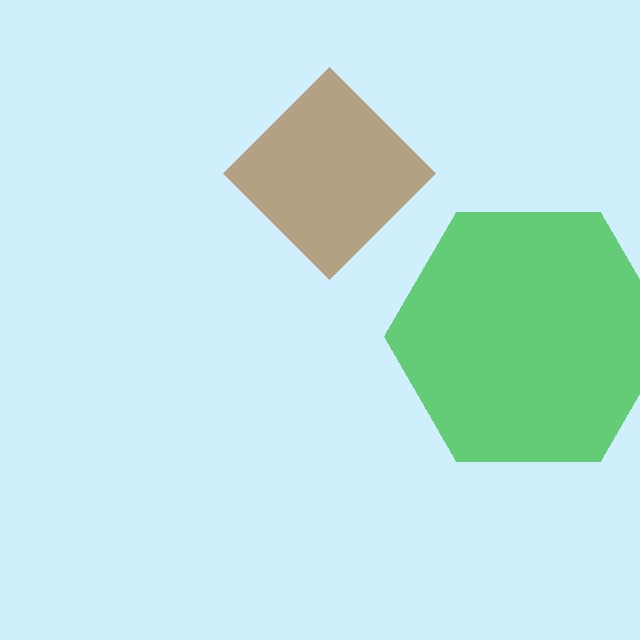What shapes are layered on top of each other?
The layered shapes are: a green hexagon, a brown diamond.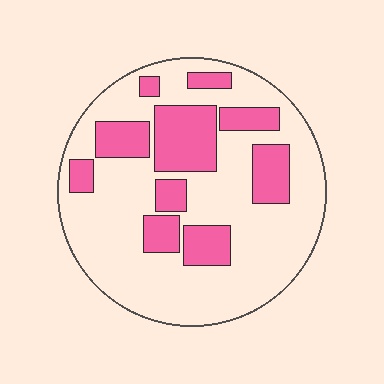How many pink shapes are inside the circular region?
10.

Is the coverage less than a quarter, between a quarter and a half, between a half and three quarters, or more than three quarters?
Between a quarter and a half.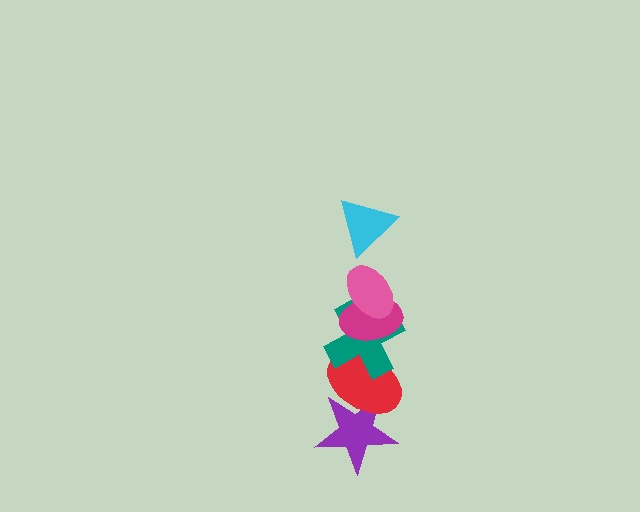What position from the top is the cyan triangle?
The cyan triangle is 1st from the top.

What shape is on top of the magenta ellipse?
The pink ellipse is on top of the magenta ellipse.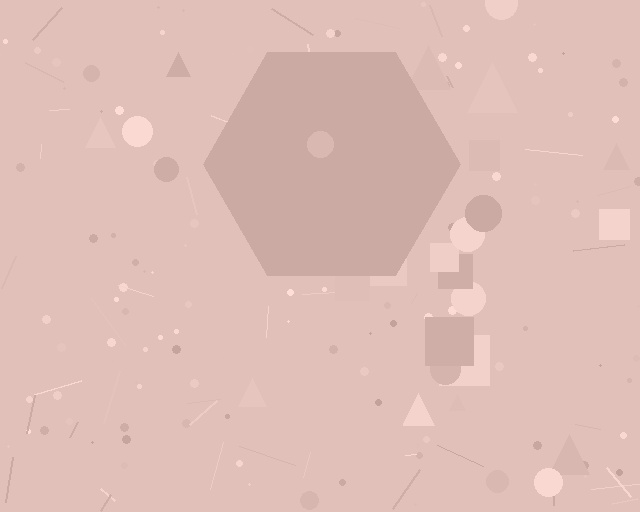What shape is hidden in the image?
A hexagon is hidden in the image.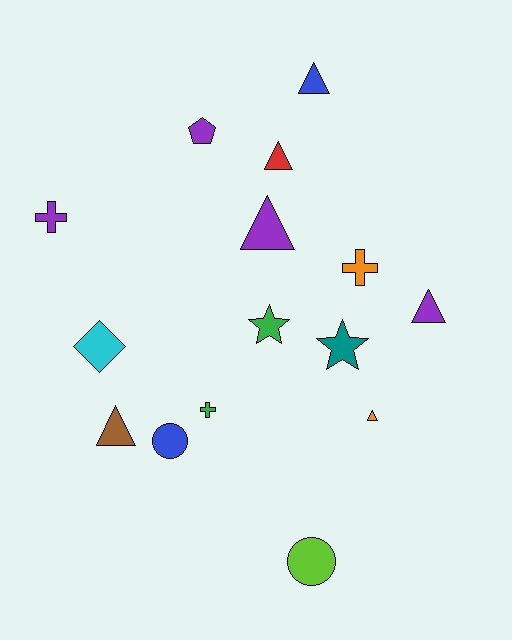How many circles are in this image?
There are 2 circles.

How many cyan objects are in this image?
There is 1 cyan object.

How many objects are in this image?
There are 15 objects.